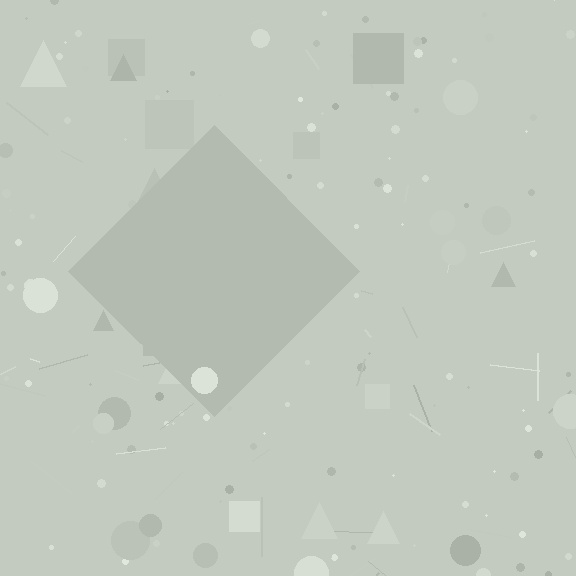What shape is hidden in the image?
A diamond is hidden in the image.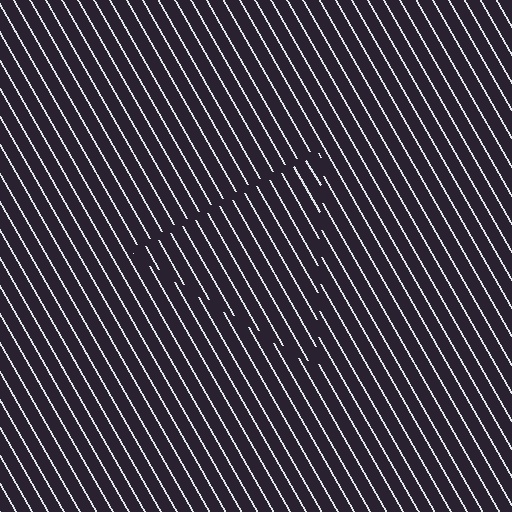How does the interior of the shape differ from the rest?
The interior of the shape contains the same grating, shifted by half a period — the contour is defined by the phase discontinuity where line-ends from the inner and outer gratings abut.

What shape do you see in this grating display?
An illusory triangle. The interior of the shape contains the same grating, shifted by half a period — the contour is defined by the phase discontinuity where line-ends from the inner and outer gratings abut.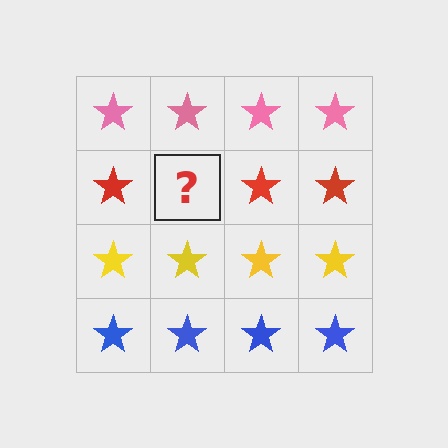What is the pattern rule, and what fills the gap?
The rule is that each row has a consistent color. The gap should be filled with a red star.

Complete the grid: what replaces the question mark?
The question mark should be replaced with a red star.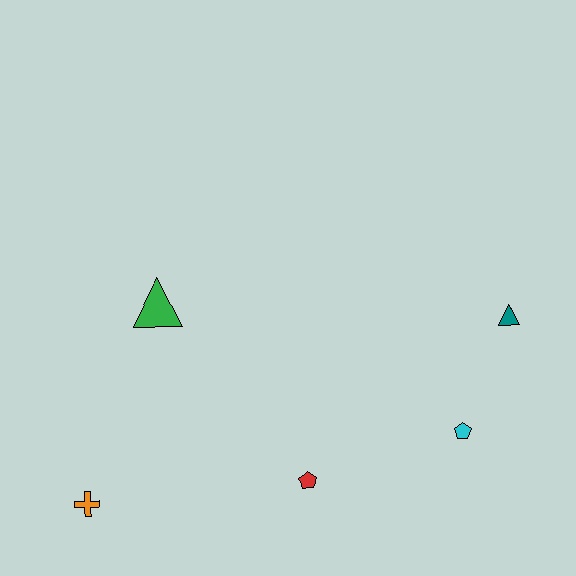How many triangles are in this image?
There are 2 triangles.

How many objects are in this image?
There are 5 objects.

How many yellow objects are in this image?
There are no yellow objects.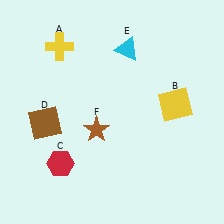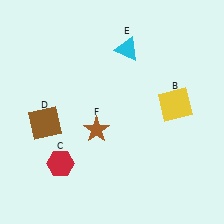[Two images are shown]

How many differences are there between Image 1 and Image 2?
There is 1 difference between the two images.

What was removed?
The yellow cross (A) was removed in Image 2.